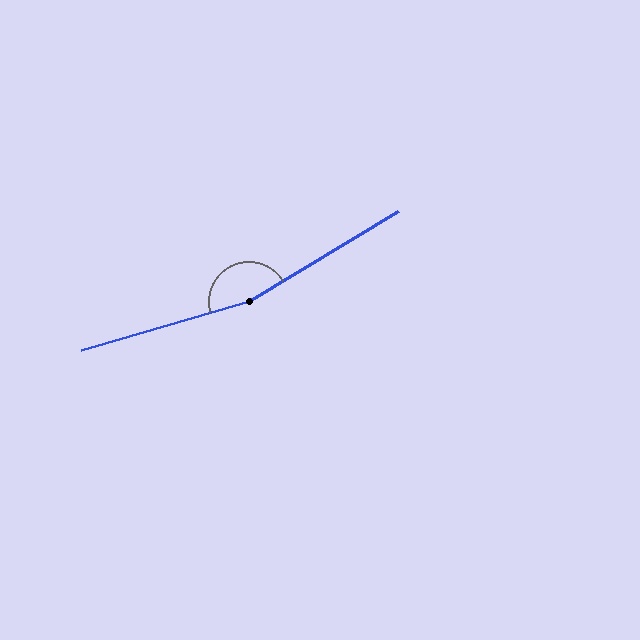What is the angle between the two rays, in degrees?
Approximately 165 degrees.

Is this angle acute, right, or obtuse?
It is obtuse.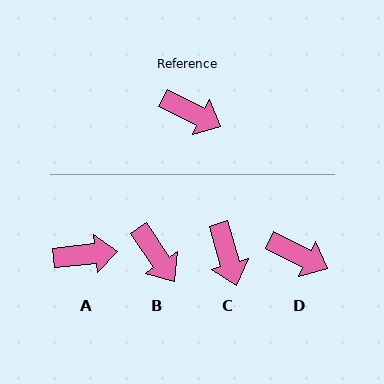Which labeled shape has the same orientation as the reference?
D.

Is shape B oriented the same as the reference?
No, it is off by about 30 degrees.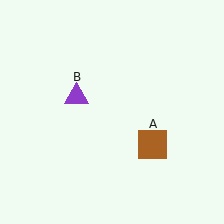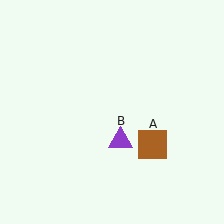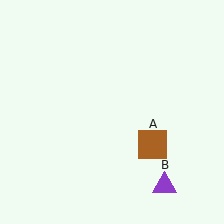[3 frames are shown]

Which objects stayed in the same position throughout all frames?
Brown square (object A) remained stationary.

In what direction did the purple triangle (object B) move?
The purple triangle (object B) moved down and to the right.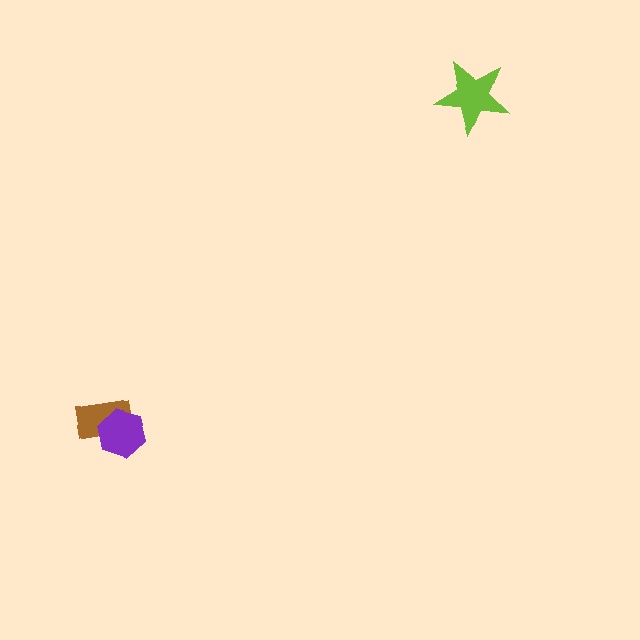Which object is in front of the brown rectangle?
The purple hexagon is in front of the brown rectangle.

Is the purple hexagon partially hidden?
No, no other shape covers it.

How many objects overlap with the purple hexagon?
1 object overlaps with the purple hexagon.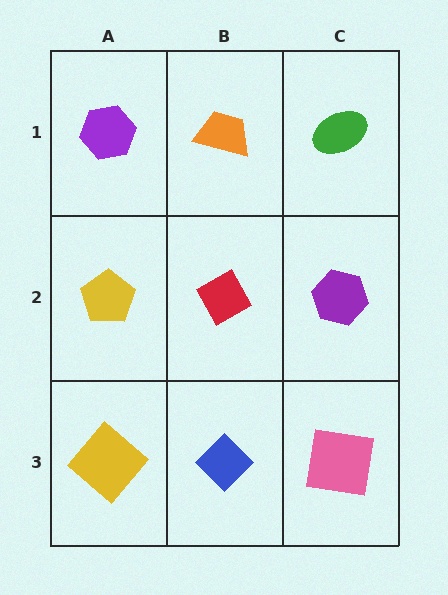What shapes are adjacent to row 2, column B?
An orange trapezoid (row 1, column B), a blue diamond (row 3, column B), a yellow pentagon (row 2, column A), a purple hexagon (row 2, column C).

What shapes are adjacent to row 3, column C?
A purple hexagon (row 2, column C), a blue diamond (row 3, column B).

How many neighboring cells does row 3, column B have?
3.